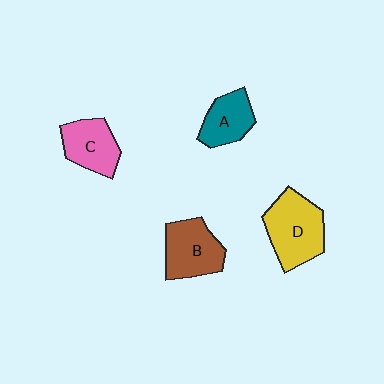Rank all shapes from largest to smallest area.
From largest to smallest: D (yellow), B (brown), C (pink), A (teal).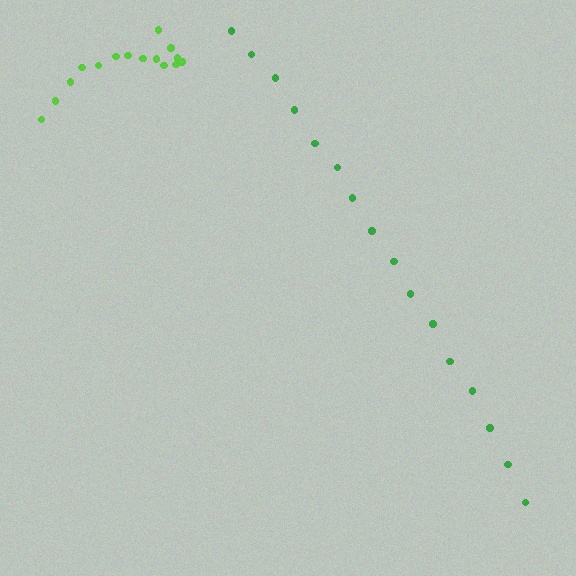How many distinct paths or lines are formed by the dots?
There are 2 distinct paths.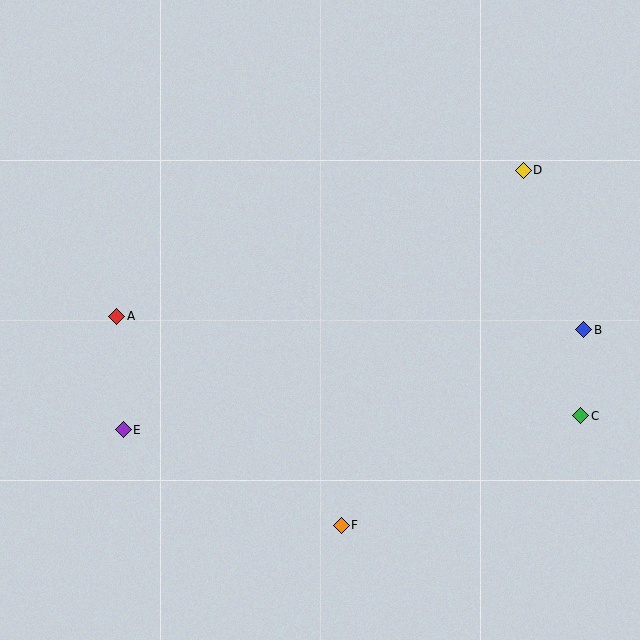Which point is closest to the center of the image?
Point A at (117, 316) is closest to the center.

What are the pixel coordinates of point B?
Point B is at (584, 330).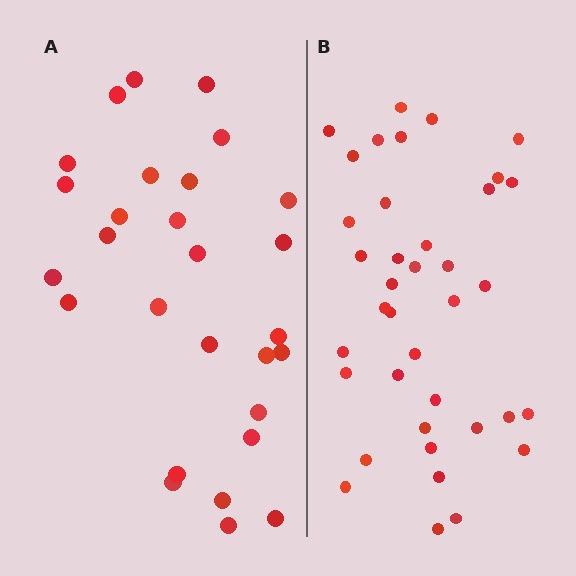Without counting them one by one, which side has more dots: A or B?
Region B (the right region) has more dots.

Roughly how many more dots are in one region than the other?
Region B has roughly 10 or so more dots than region A.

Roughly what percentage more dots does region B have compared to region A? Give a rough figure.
About 35% more.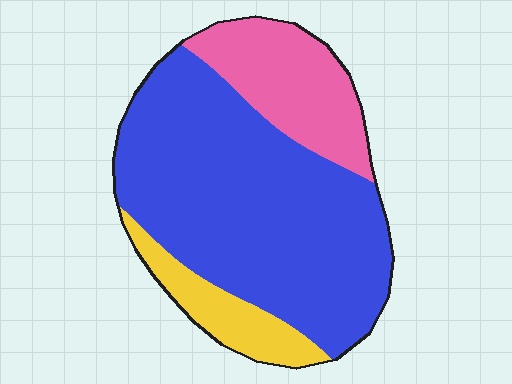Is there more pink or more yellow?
Pink.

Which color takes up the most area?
Blue, at roughly 65%.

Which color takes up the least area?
Yellow, at roughly 10%.